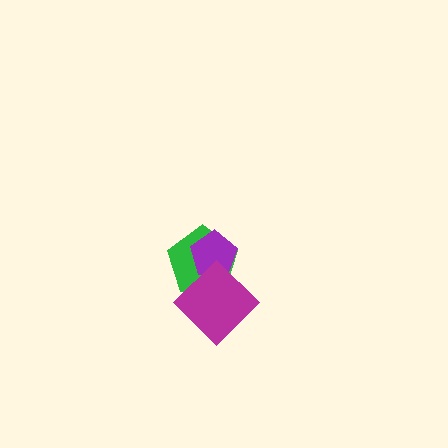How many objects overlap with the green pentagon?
2 objects overlap with the green pentagon.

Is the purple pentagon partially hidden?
Yes, it is partially covered by another shape.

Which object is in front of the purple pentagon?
The magenta diamond is in front of the purple pentagon.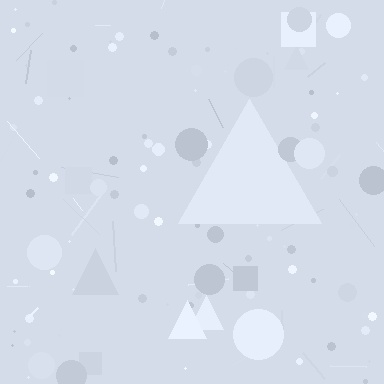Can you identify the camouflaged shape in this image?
The camouflaged shape is a triangle.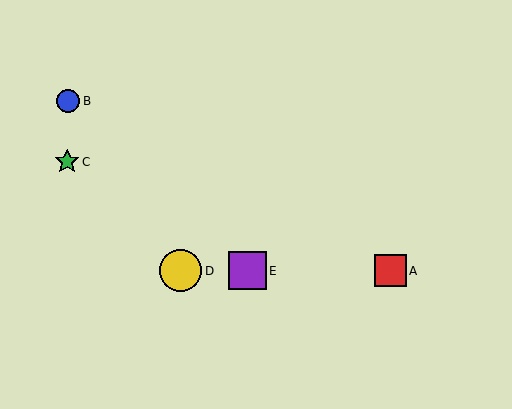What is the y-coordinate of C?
Object C is at y≈162.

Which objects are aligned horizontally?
Objects A, D, E are aligned horizontally.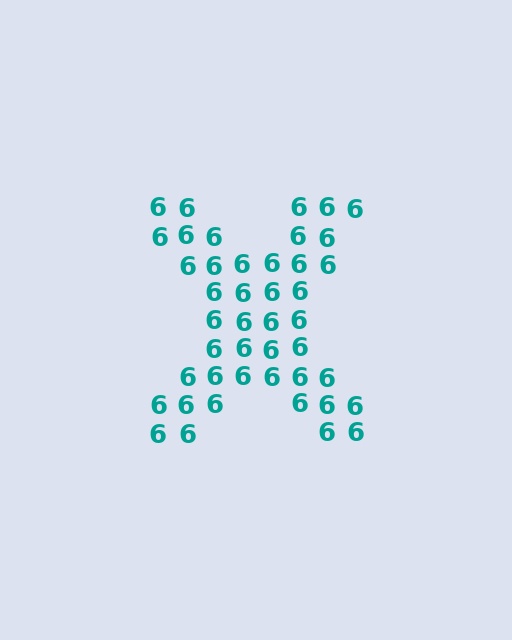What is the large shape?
The large shape is the letter X.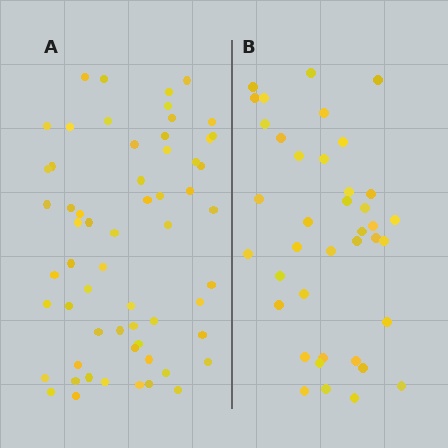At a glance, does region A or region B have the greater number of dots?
Region A (the left region) has more dots.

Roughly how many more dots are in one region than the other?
Region A has approximately 20 more dots than region B.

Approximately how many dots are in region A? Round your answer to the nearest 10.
About 60 dots.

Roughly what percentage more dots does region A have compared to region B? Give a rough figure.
About 55% more.